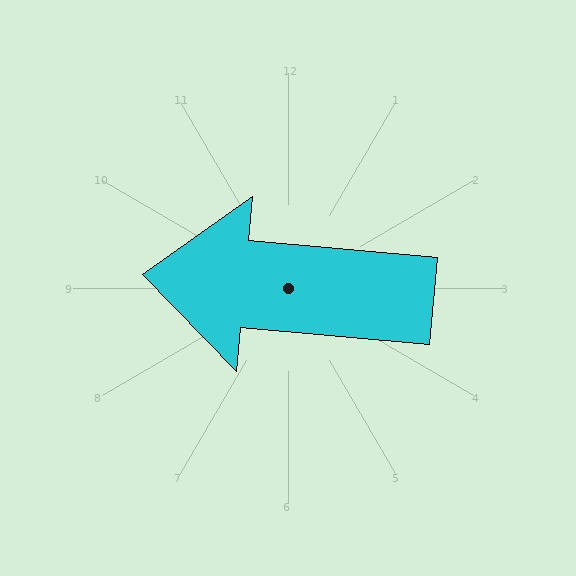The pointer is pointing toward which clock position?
Roughly 9 o'clock.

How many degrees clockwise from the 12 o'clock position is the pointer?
Approximately 275 degrees.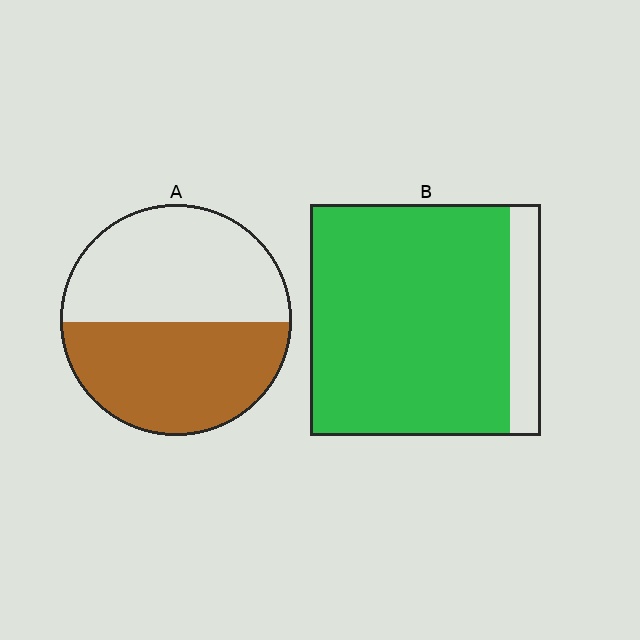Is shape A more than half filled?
Roughly half.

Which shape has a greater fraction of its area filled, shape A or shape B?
Shape B.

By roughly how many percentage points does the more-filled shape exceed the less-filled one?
By roughly 40 percentage points (B over A).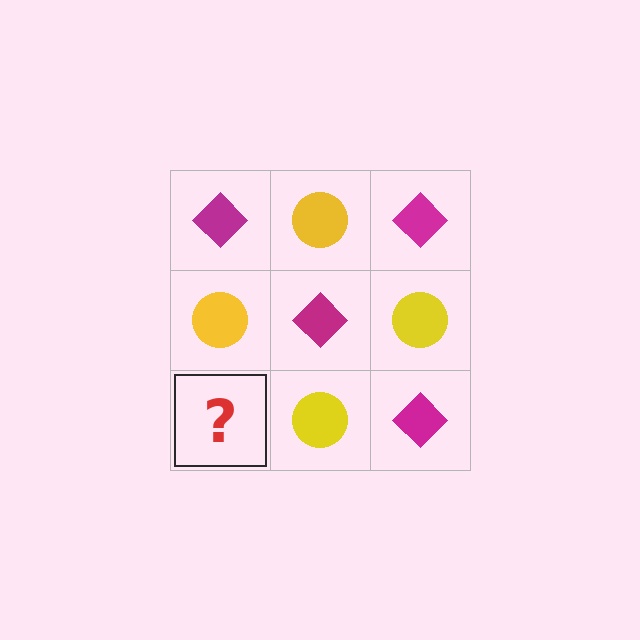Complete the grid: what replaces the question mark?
The question mark should be replaced with a magenta diamond.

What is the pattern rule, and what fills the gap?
The rule is that it alternates magenta diamond and yellow circle in a checkerboard pattern. The gap should be filled with a magenta diamond.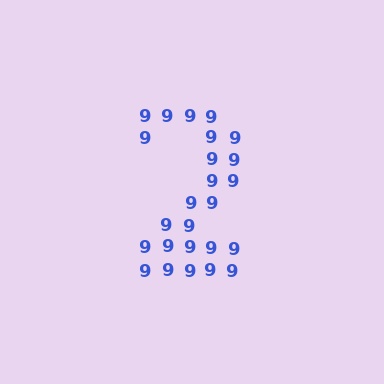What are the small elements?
The small elements are digit 9's.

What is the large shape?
The large shape is the digit 2.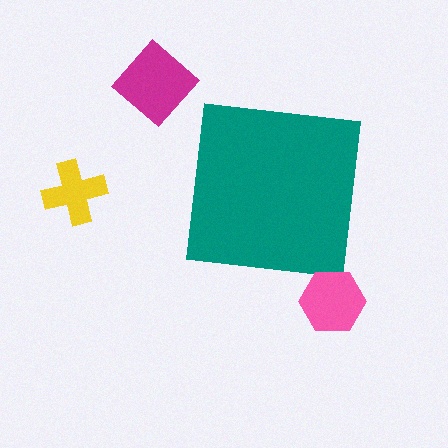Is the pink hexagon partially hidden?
No, the pink hexagon is fully visible.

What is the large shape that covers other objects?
A teal square.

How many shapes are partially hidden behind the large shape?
0 shapes are partially hidden.